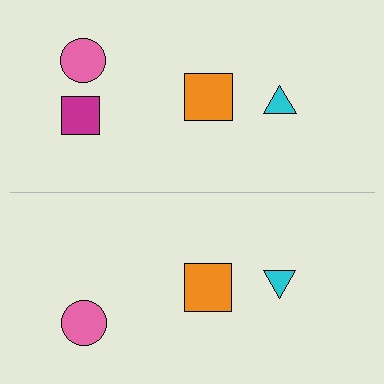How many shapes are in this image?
There are 7 shapes in this image.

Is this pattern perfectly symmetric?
No, the pattern is not perfectly symmetric. A magenta square is missing from the bottom side.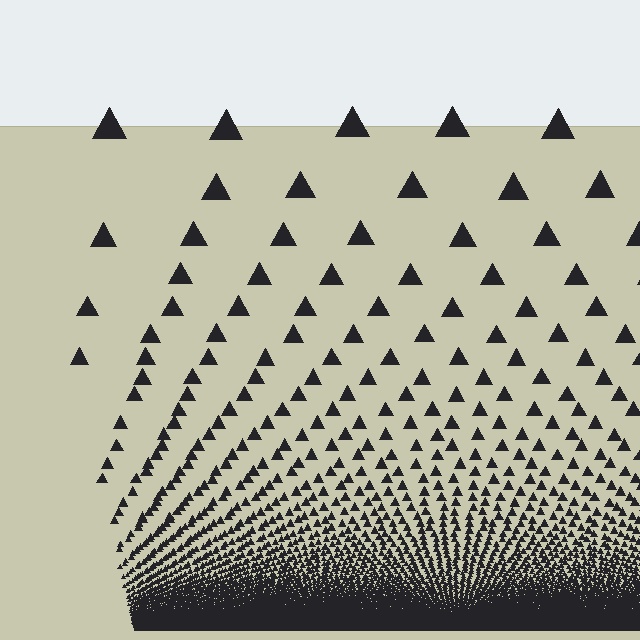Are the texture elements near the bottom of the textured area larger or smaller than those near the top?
Smaller. The gradient is inverted — elements near the bottom are smaller and denser.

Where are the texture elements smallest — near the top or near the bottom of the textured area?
Near the bottom.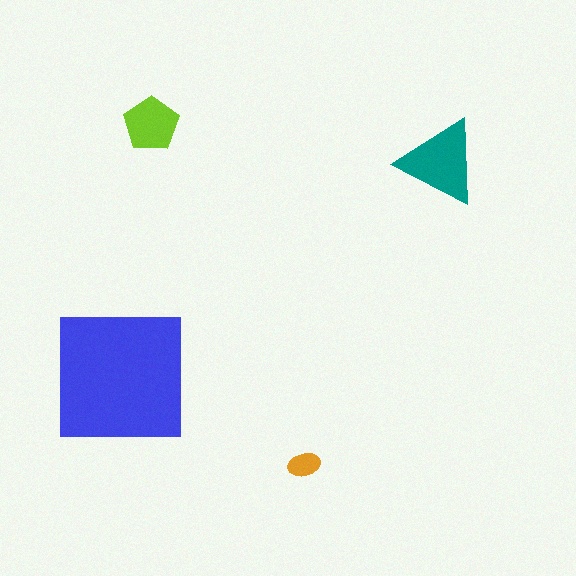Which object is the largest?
The blue square.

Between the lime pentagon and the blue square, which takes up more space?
The blue square.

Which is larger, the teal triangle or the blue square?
The blue square.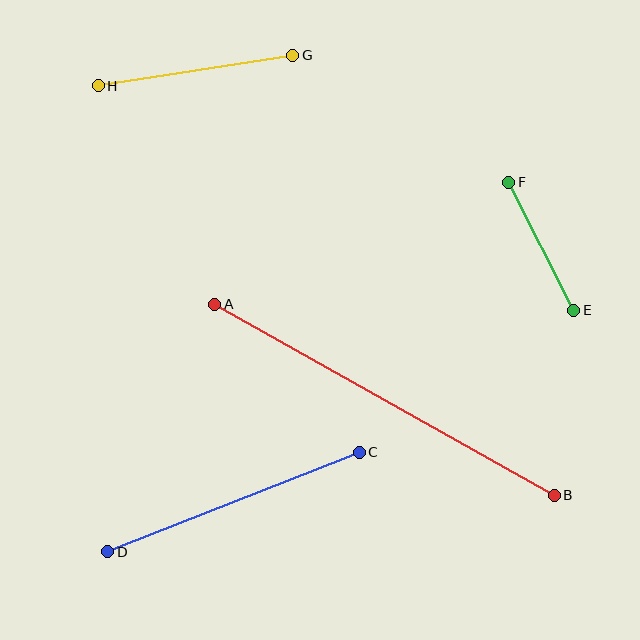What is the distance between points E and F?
The distance is approximately 143 pixels.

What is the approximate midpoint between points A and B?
The midpoint is at approximately (384, 400) pixels.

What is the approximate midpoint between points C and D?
The midpoint is at approximately (233, 502) pixels.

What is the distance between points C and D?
The distance is approximately 271 pixels.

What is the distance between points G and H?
The distance is approximately 197 pixels.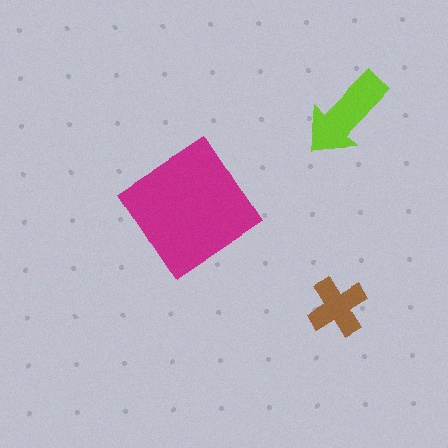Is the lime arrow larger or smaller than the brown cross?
Larger.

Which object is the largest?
The magenta diamond.